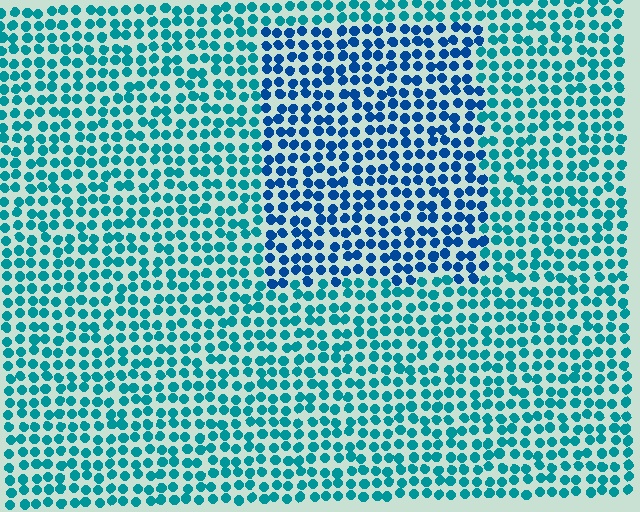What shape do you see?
I see a rectangle.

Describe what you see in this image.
The image is filled with small teal elements in a uniform arrangement. A rectangle-shaped region is visible where the elements are tinted to a slightly different hue, forming a subtle color boundary.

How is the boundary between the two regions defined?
The boundary is defined purely by a slight shift in hue (about 31 degrees). Spacing, size, and orientation are identical on both sides.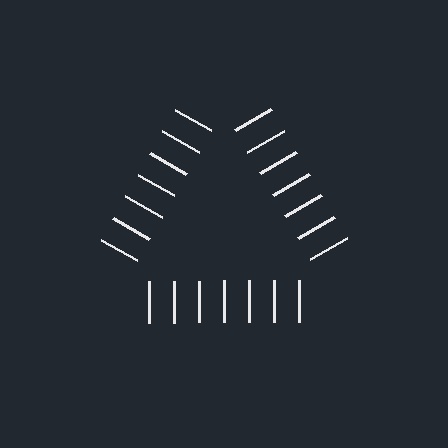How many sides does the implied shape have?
3 sides — the line-ends trace a triangle.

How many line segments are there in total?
21 — 7 along each of the 3 edges.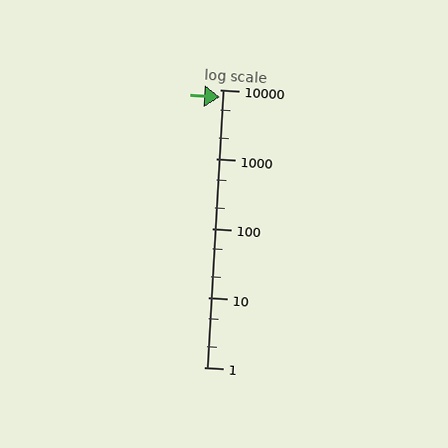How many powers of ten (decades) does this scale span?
The scale spans 4 decades, from 1 to 10000.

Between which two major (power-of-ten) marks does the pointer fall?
The pointer is between 1000 and 10000.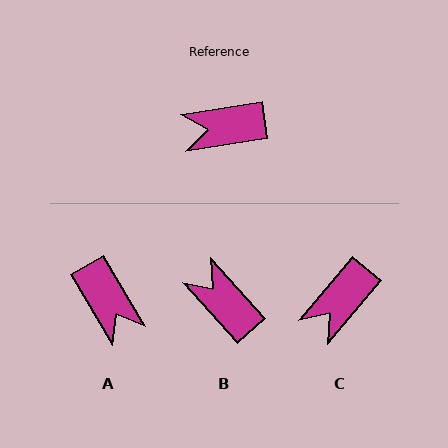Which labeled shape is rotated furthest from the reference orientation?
A, about 112 degrees away.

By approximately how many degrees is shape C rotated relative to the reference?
Approximately 41 degrees counter-clockwise.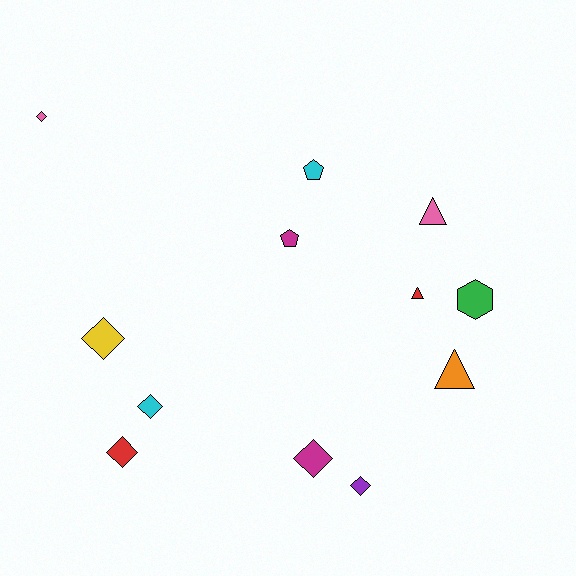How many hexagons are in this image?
There is 1 hexagon.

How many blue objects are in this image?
There are no blue objects.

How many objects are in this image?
There are 12 objects.